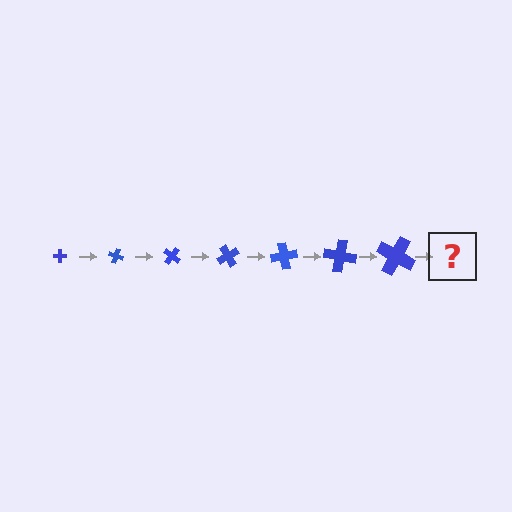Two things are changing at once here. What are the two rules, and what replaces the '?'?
The two rules are that the cross grows larger each step and it rotates 20 degrees each step. The '?' should be a cross, larger than the previous one and rotated 140 degrees from the start.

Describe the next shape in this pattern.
It should be a cross, larger than the previous one and rotated 140 degrees from the start.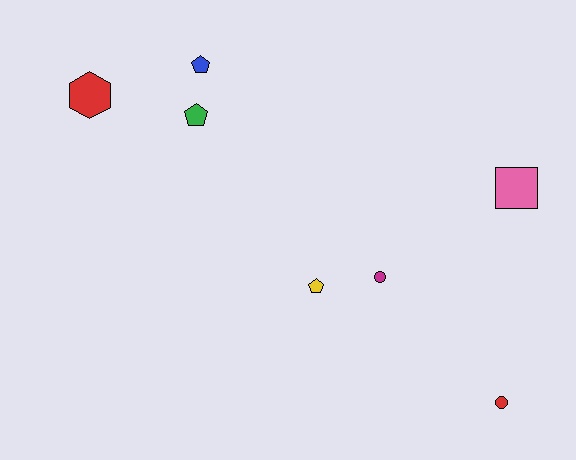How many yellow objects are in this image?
There is 1 yellow object.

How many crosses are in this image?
There are no crosses.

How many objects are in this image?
There are 7 objects.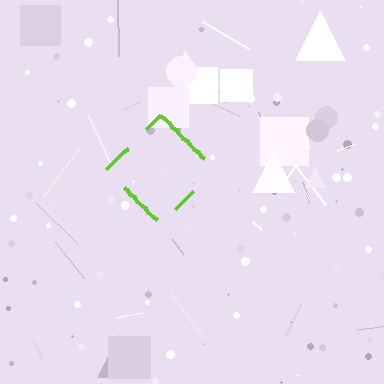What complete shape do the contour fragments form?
The contour fragments form a diamond.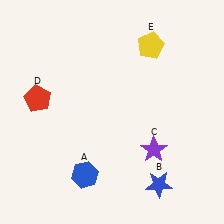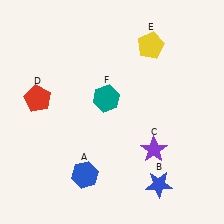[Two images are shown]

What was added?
A teal hexagon (F) was added in Image 2.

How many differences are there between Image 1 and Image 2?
There is 1 difference between the two images.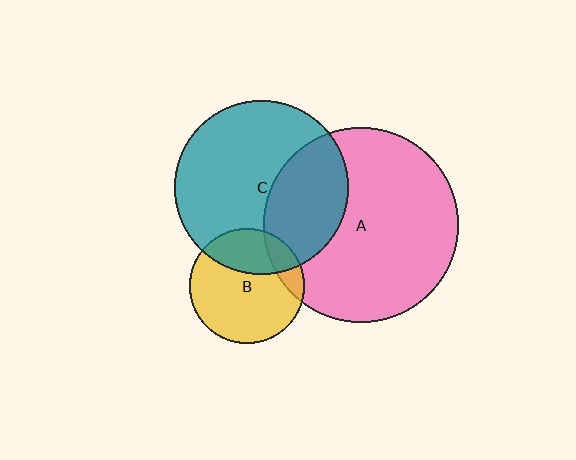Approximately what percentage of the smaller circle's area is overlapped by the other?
Approximately 15%.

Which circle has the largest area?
Circle A (pink).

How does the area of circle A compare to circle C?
Approximately 1.3 times.